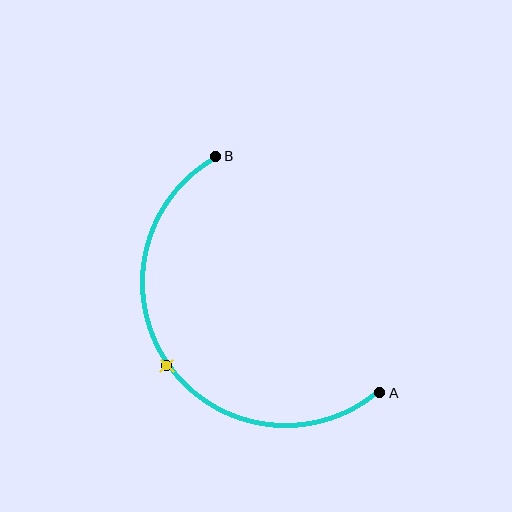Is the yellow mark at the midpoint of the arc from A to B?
Yes. The yellow mark lies on the arc at equal arc-length from both A and B — it is the arc midpoint.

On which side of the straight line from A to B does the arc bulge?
The arc bulges below and to the left of the straight line connecting A and B.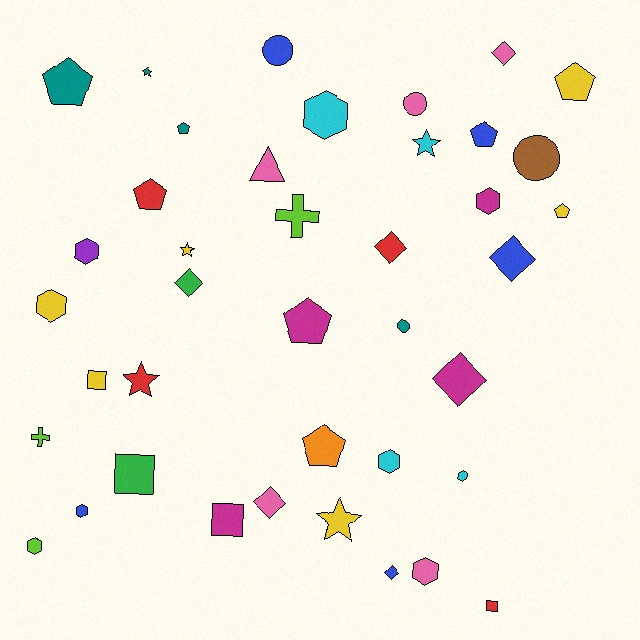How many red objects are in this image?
There are 4 red objects.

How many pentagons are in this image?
There are 8 pentagons.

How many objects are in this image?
There are 40 objects.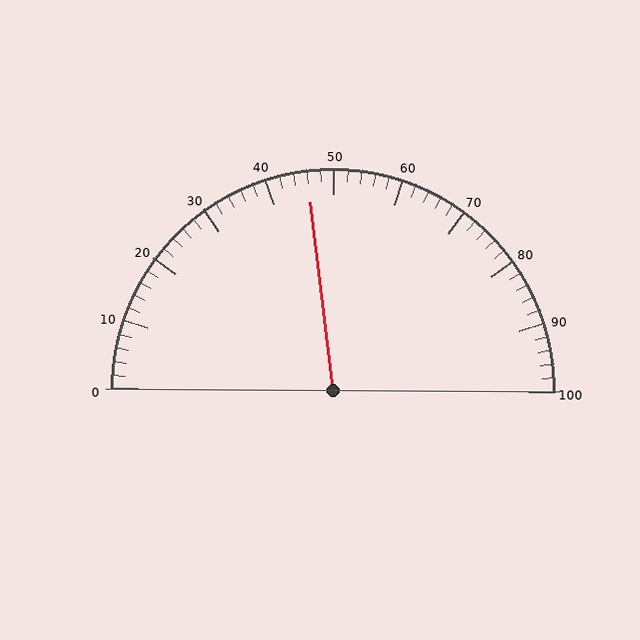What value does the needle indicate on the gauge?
The needle indicates approximately 46.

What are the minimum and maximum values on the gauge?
The gauge ranges from 0 to 100.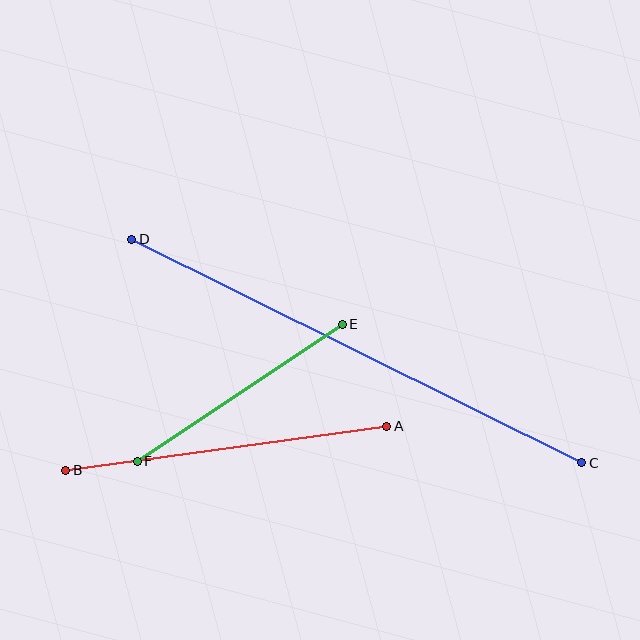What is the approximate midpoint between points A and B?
The midpoint is at approximately (226, 448) pixels.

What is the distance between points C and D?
The distance is approximately 502 pixels.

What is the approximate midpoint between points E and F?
The midpoint is at approximately (240, 393) pixels.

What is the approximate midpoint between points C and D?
The midpoint is at approximately (357, 351) pixels.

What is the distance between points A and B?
The distance is approximately 324 pixels.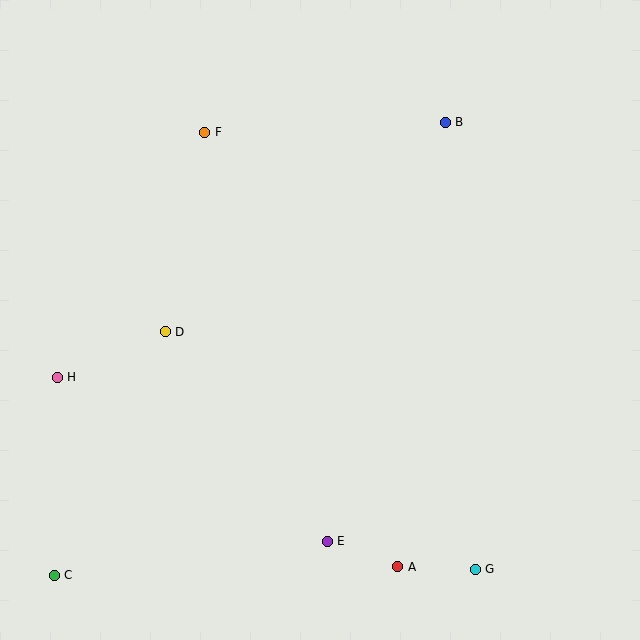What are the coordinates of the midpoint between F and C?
The midpoint between F and C is at (129, 354).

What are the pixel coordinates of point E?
Point E is at (327, 541).